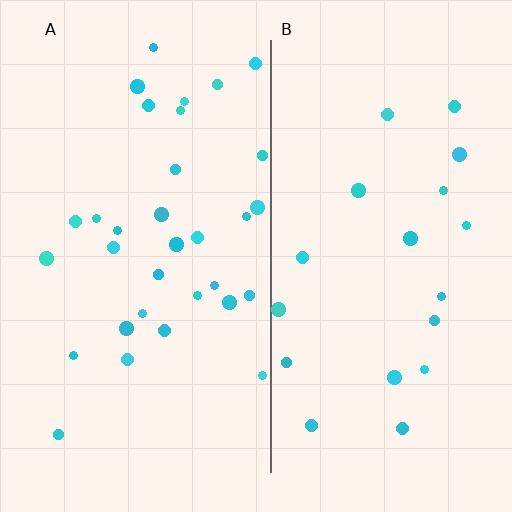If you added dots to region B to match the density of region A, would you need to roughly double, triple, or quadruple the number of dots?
Approximately double.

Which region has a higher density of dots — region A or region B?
A (the left).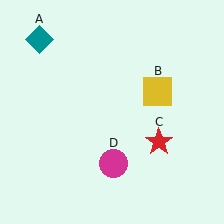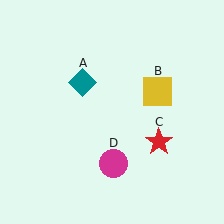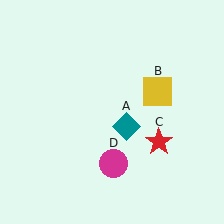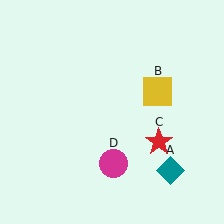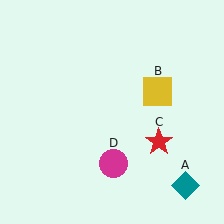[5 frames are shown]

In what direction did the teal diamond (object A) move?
The teal diamond (object A) moved down and to the right.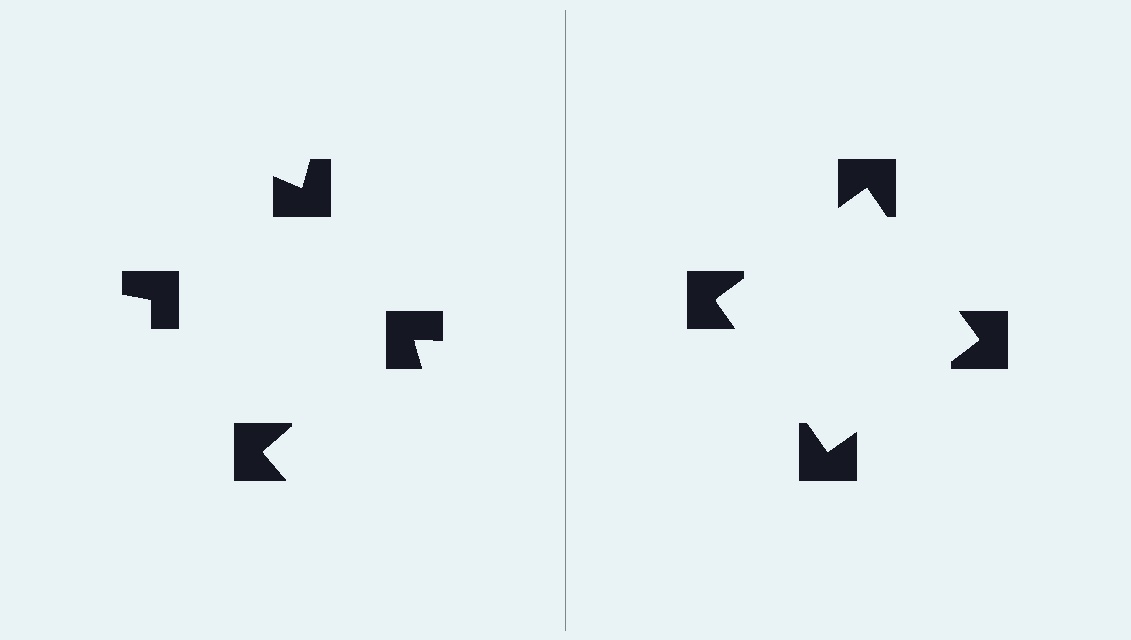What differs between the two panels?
The notched squares are positioned identically on both sides; only the wedge orientations differ. On the right they align to a square; on the left they are misaligned.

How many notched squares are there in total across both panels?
8 — 4 on each side.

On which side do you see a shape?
An illusory square appears on the right side. On the left side the wedge cuts are rotated, so no coherent shape forms.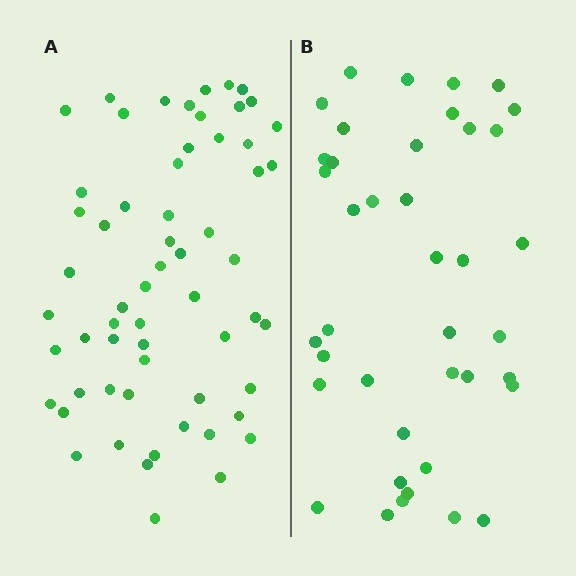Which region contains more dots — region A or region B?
Region A (the left region) has more dots.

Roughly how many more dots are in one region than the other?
Region A has approximately 20 more dots than region B.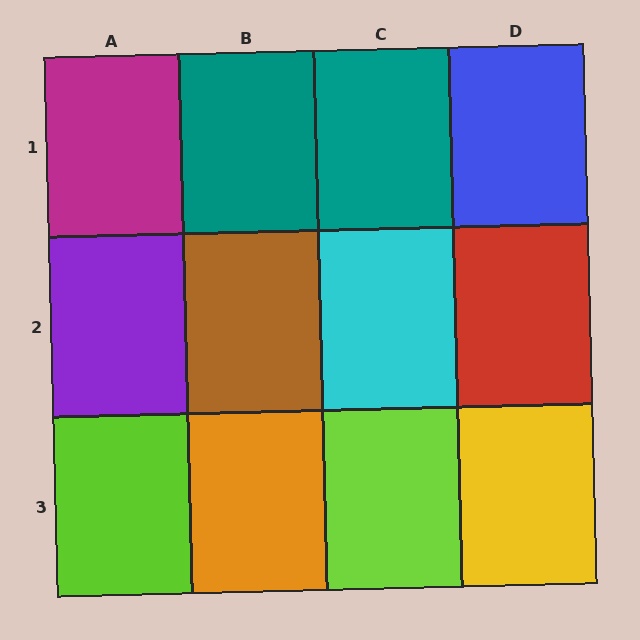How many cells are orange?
1 cell is orange.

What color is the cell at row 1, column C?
Teal.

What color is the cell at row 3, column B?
Orange.